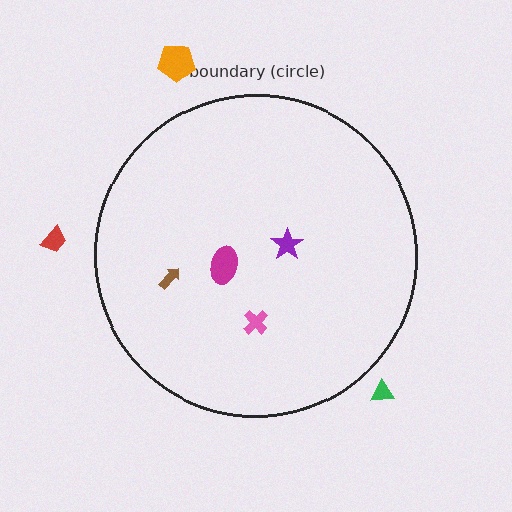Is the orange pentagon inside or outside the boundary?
Outside.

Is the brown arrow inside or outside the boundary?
Inside.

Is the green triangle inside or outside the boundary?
Outside.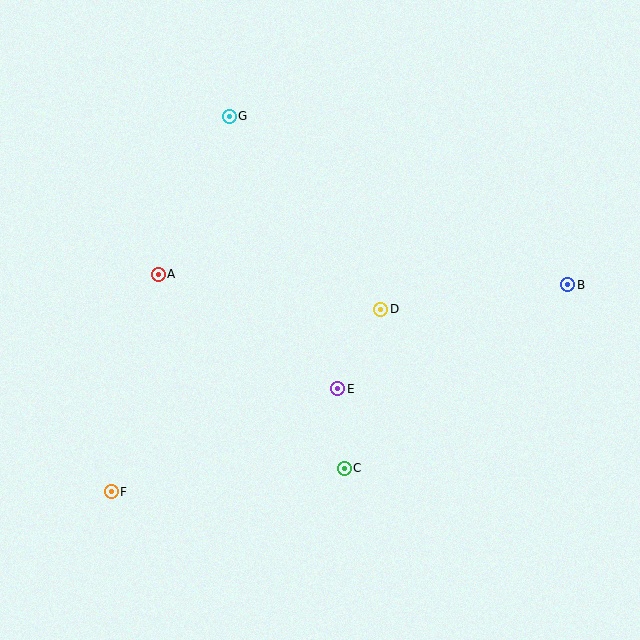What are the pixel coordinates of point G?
Point G is at (229, 116).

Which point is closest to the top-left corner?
Point G is closest to the top-left corner.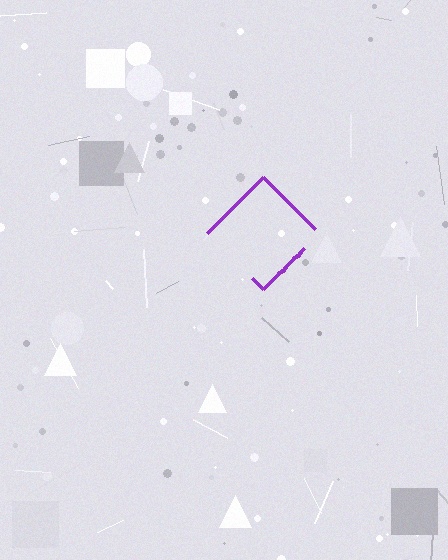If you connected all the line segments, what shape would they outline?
They would outline a diamond.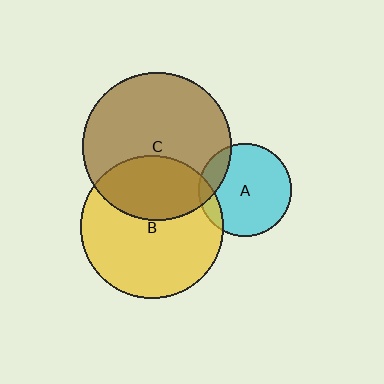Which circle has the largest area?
Circle C (brown).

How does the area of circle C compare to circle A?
Approximately 2.6 times.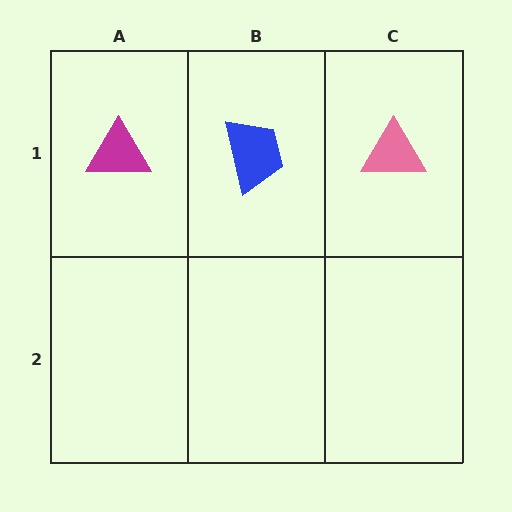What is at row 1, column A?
A magenta triangle.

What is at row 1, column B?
A blue trapezoid.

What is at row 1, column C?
A pink triangle.